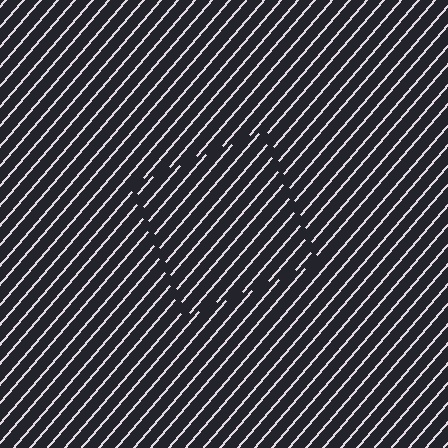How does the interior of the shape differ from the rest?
The interior of the shape contains the same grating, shifted by half a period — the contour is defined by the phase discontinuity where line-ends from the inner and outer gratings abut.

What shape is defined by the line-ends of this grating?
An illusory square. The interior of the shape contains the same grating, shifted by half a period — the contour is defined by the phase discontinuity where line-ends from the inner and outer gratings abut.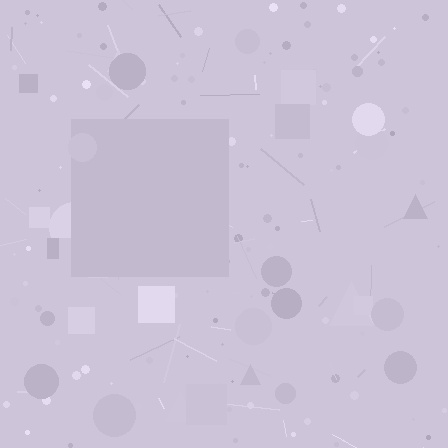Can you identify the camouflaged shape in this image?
The camouflaged shape is a square.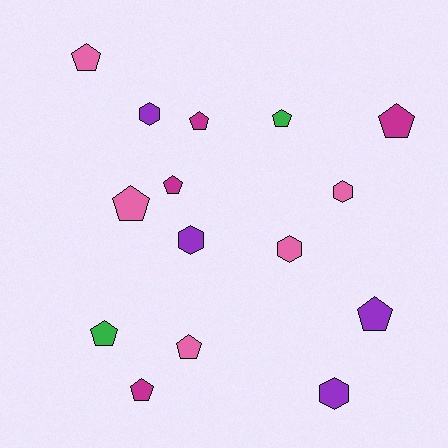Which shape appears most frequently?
Pentagon, with 10 objects.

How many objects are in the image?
There are 15 objects.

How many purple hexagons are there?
There are 3 purple hexagons.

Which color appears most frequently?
Pink, with 5 objects.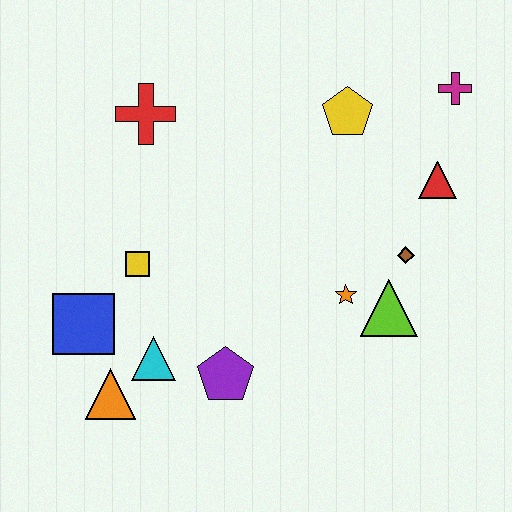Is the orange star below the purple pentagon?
No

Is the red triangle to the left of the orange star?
No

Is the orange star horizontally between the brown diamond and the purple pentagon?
Yes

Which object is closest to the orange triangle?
The cyan triangle is closest to the orange triangle.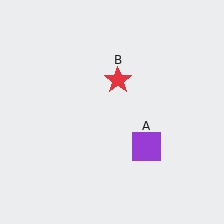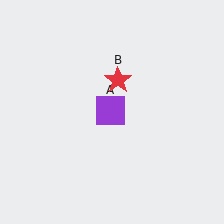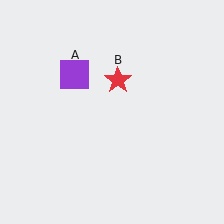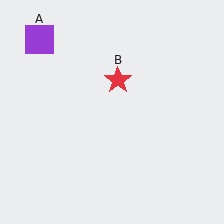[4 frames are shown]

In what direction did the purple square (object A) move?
The purple square (object A) moved up and to the left.